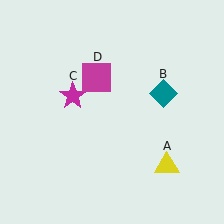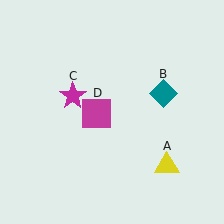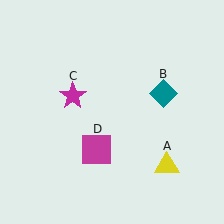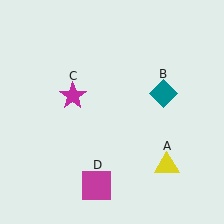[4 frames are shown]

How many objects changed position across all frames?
1 object changed position: magenta square (object D).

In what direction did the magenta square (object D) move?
The magenta square (object D) moved down.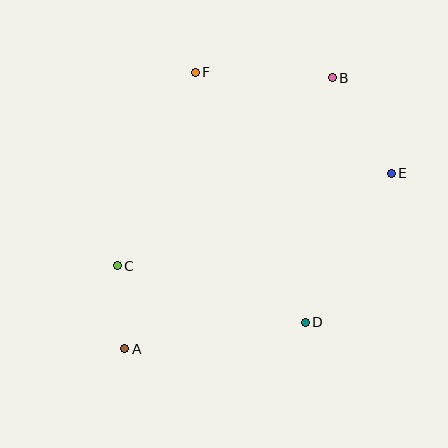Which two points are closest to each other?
Points A and C are closest to each other.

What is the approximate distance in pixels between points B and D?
The distance between B and D is approximately 246 pixels.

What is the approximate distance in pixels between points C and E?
The distance between C and E is approximately 289 pixels.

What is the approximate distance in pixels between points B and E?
The distance between B and E is approximately 112 pixels.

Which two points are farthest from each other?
Points A and B are farthest from each other.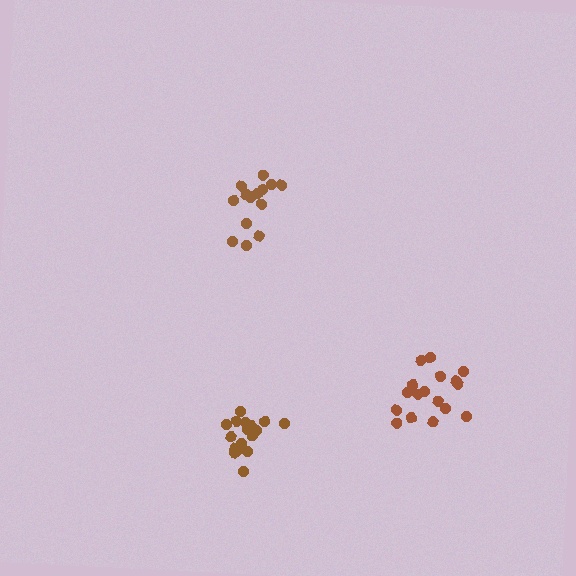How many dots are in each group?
Group 1: 17 dots, Group 2: 15 dots, Group 3: 18 dots (50 total).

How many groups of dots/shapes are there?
There are 3 groups.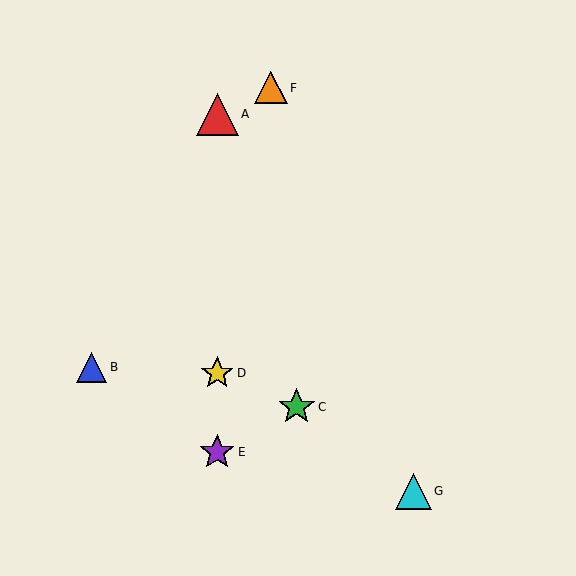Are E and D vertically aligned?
Yes, both are at x≈217.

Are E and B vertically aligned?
No, E is at x≈217 and B is at x≈91.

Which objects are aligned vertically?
Objects A, D, E are aligned vertically.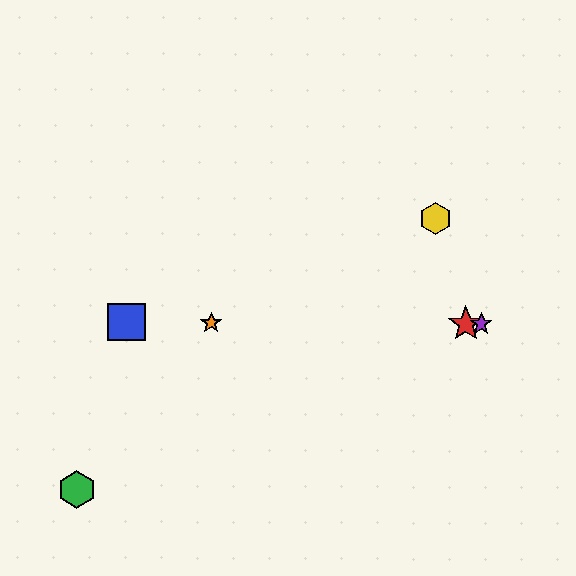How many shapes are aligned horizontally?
4 shapes (the red star, the blue square, the purple star, the orange star) are aligned horizontally.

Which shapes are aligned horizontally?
The red star, the blue square, the purple star, the orange star are aligned horizontally.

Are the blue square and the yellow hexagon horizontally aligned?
No, the blue square is at y≈322 and the yellow hexagon is at y≈218.